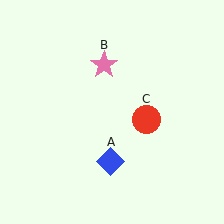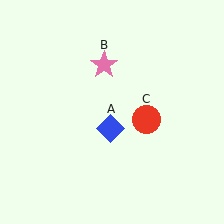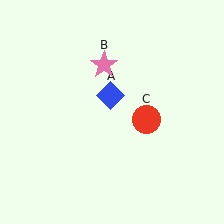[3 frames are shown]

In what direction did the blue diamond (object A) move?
The blue diamond (object A) moved up.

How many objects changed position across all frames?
1 object changed position: blue diamond (object A).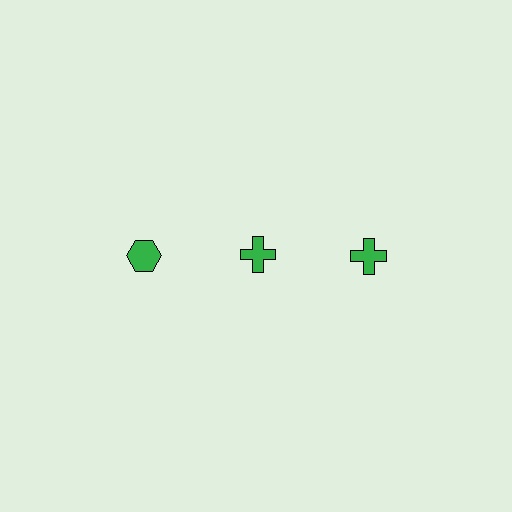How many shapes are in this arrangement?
There are 3 shapes arranged in a grid pattern.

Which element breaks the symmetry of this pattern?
The green hexagon in the top row, leftmost column breaks the symmetry. All other shapes are green crosses.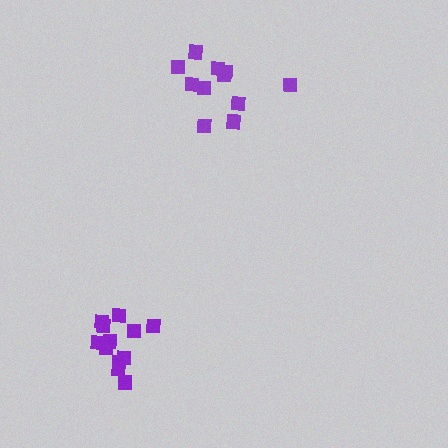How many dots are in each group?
Group 1: 11 dots, Group 2: 12 dots (23 total).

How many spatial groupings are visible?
There are 2 spatial groupings.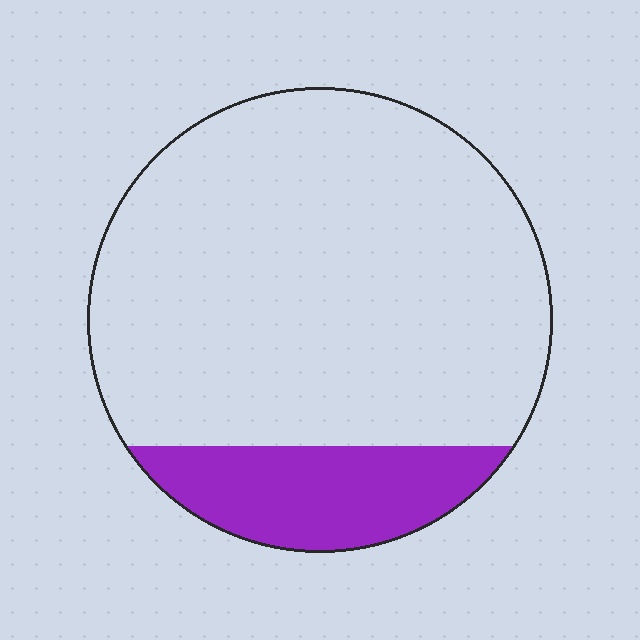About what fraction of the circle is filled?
About one sixth (1/6).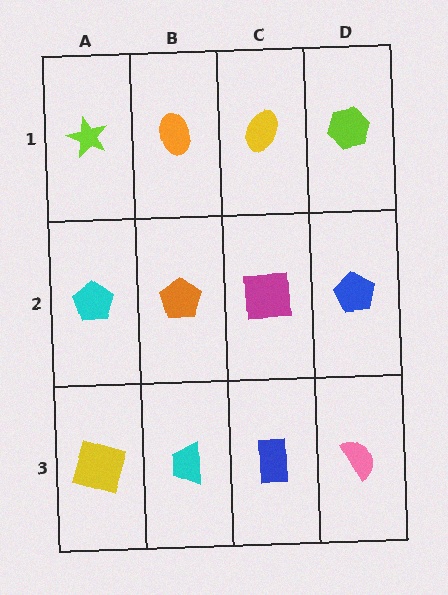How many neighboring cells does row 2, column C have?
4.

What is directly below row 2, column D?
A pink semicircle.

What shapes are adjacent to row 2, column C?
A yellow ellipse (row 1, column C), a blue rectangle (row 3, column C), an orange pentagon (row 2, column B), a blue pentagon (row 2, column D).